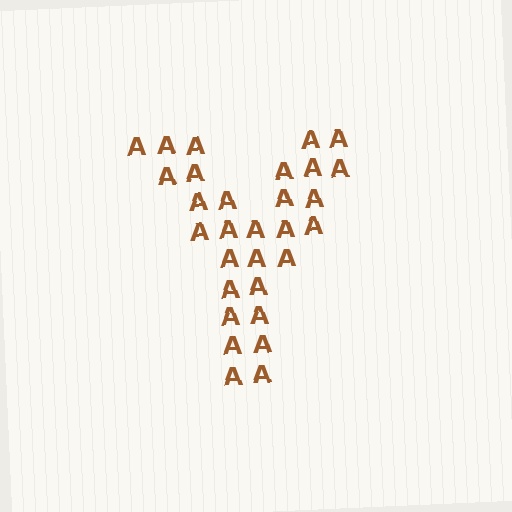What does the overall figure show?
The overall figure shows the letter Y.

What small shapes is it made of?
It is made of small letter A's.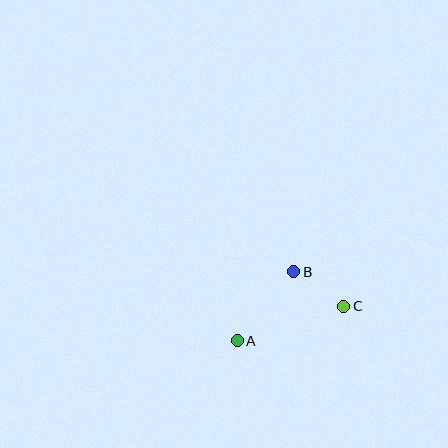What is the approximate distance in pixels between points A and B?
The distance between A and B is approximately 89 pixels.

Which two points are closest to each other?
Points B and C are closest to each other.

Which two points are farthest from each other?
Points A and C are farthest from each other.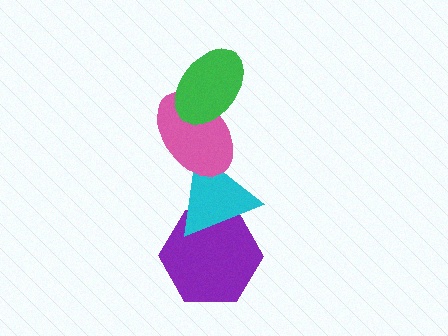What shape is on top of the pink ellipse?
The green ellipse is on top of the pink ellipse.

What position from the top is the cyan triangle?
The cyan triangle is 3rd from the top.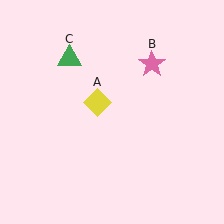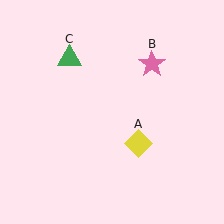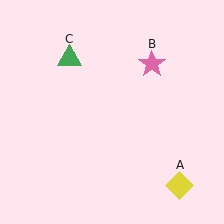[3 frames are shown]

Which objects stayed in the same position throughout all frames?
Pink star (object B) and green triangle (object C) remained stationary.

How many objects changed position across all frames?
1 object changed position: yellow diamond (object A).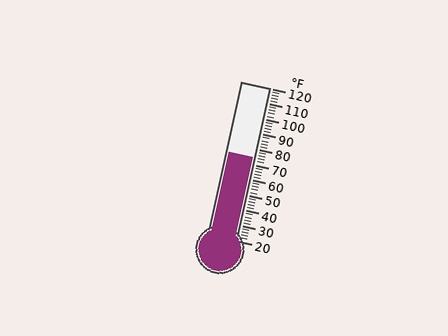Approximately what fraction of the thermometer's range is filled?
The thermometer is filled to approximately 55% of its range.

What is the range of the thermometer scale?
The thermometer scale ranges from 20°F to 120°F.